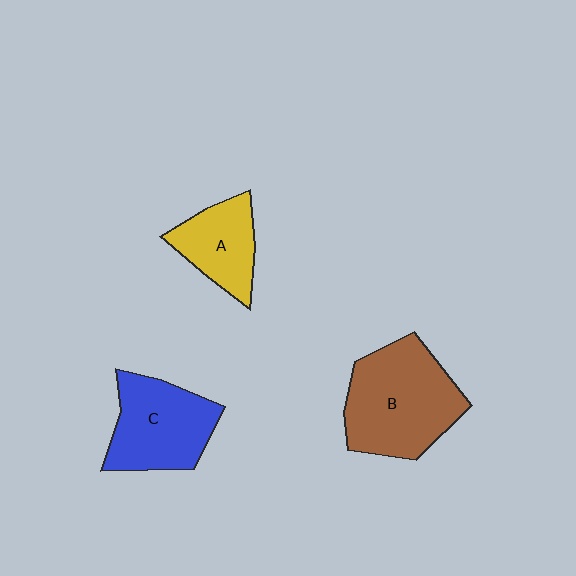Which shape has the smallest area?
Shape A (yellow).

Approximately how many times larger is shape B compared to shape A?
Approximately 1.8 times.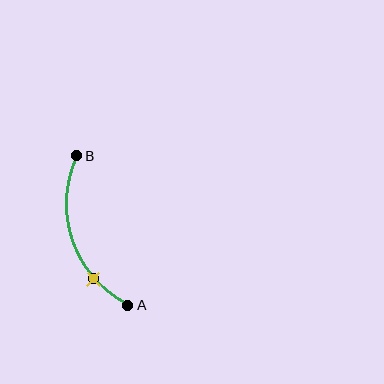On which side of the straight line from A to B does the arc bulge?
The arc bulges to the left of the straight line connecting A and B.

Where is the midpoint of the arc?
The arc midpoint is the point on the curve farthest from the straight line joining A and B. It sits to the left of that line.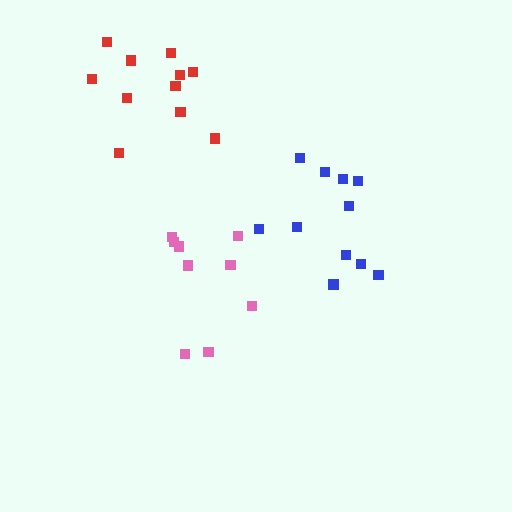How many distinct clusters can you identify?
There are 3 distinct clusters.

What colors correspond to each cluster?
The clusters are colored: pink, red, blue.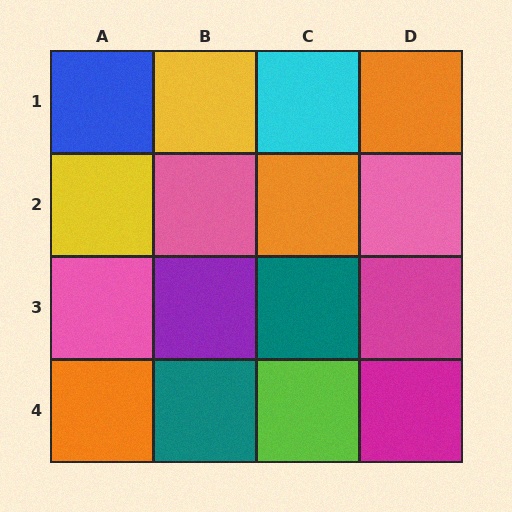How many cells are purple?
1 cell is purple.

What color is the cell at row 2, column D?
Pink.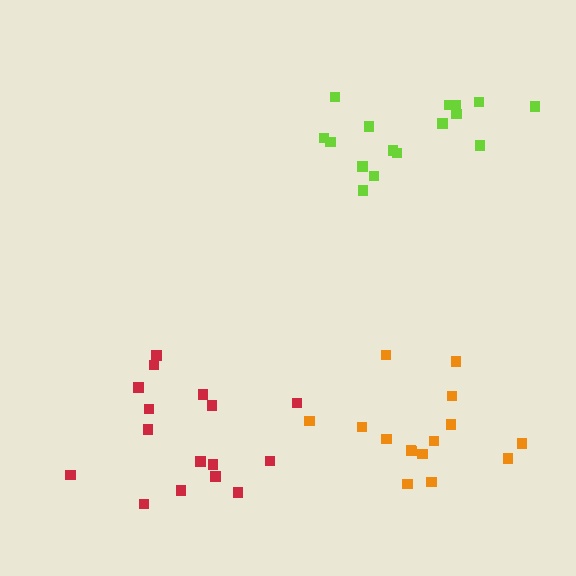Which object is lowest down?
The orange cluster is bottommost.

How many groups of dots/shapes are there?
There are 3 groups.